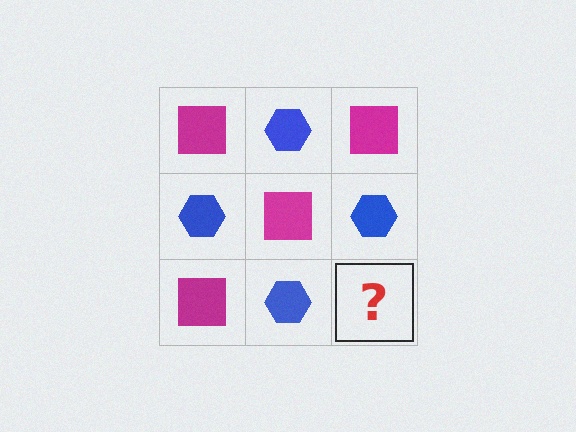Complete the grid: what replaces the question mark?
The question mark should be replaced with a magenta square.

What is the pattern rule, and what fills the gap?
The rule is that it alternates magenta square and blue hexagon in a checkerboard pattern. The gap should be filled with a magenta square.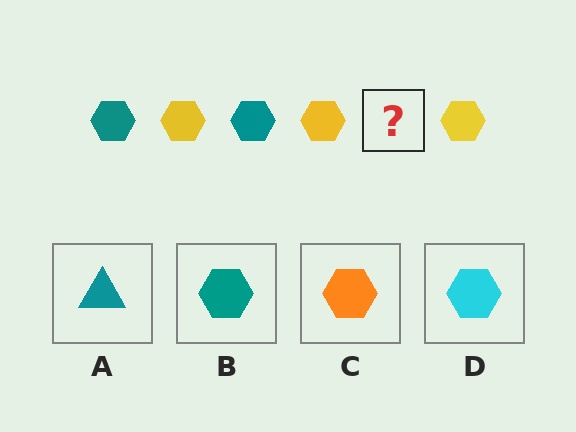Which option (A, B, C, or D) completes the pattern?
B.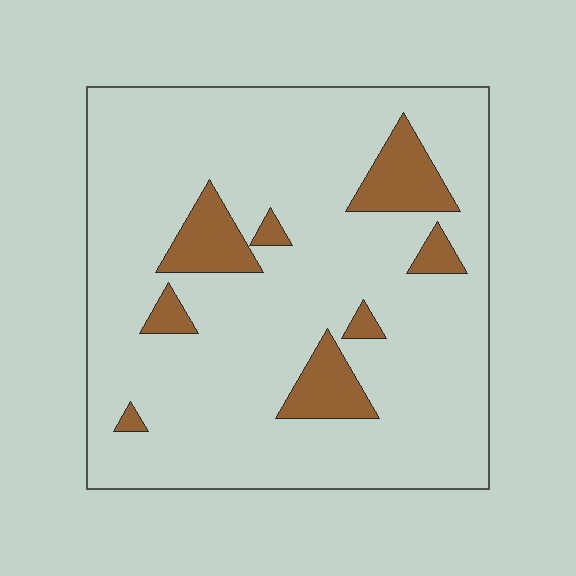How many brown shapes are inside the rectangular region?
8.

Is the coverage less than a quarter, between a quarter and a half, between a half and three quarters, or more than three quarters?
Less than a quarter.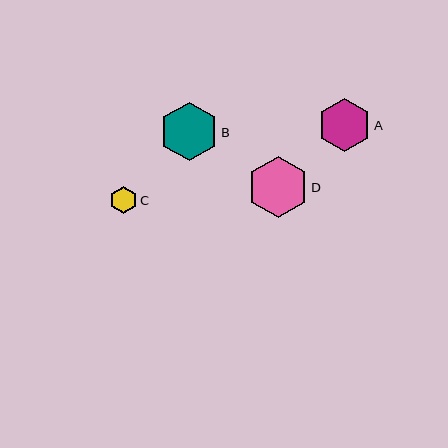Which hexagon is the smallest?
Hexagon C is the smallest with a size of approximately 27 pixels.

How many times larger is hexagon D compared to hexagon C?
Hexagon D is approximately 2.3 times the size of hexagon C.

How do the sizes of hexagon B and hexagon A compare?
Hexagon B and hexagon A are approximately the same size.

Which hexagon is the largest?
Hexagon D is the largest with a size of approximately 61 pixels.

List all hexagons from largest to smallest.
From largest to smallest: D, B, A, C.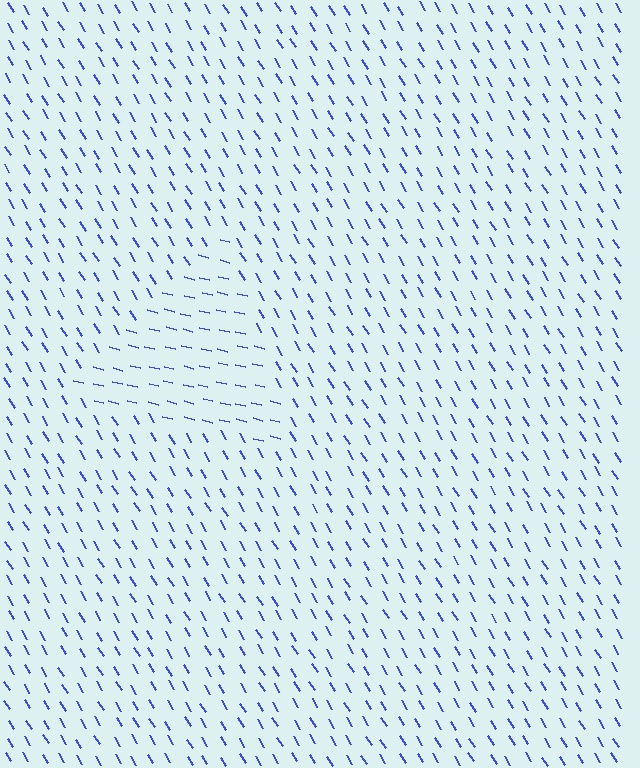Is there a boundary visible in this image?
Yes, there is a texture boundary formed by a change in line orientation.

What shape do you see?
I see a triangle.